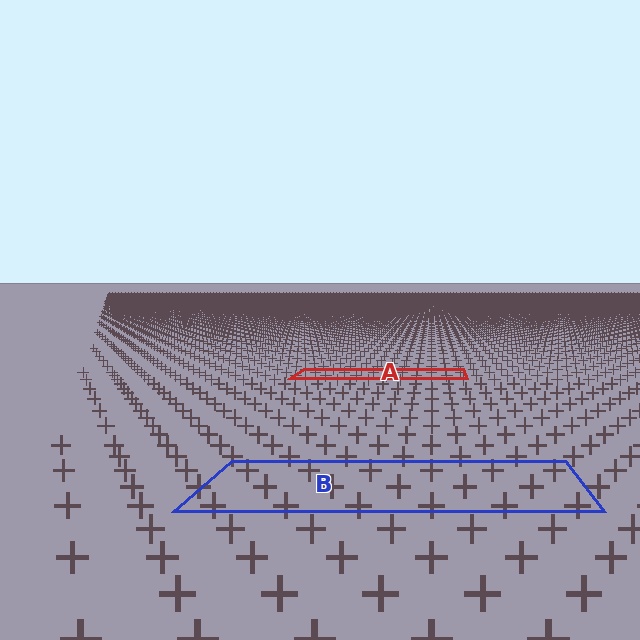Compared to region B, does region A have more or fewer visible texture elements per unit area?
Region A has more texture elements per unit area — they are packed more densely because it is farther away.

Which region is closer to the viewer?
Region B is closer. The texture elements there are larger and more spread out.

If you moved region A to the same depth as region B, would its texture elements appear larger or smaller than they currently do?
They would appear larger. At a closer depth, the same texture elements are projected at a bigger on-screen size.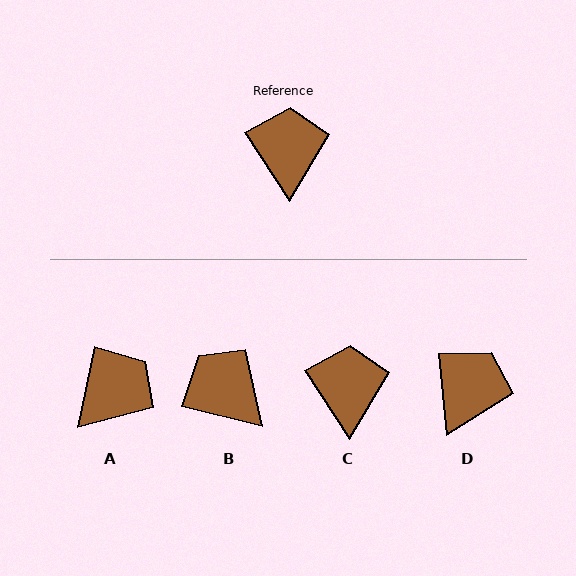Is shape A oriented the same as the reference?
No, it is off by about 45 degrees.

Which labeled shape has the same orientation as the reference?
C.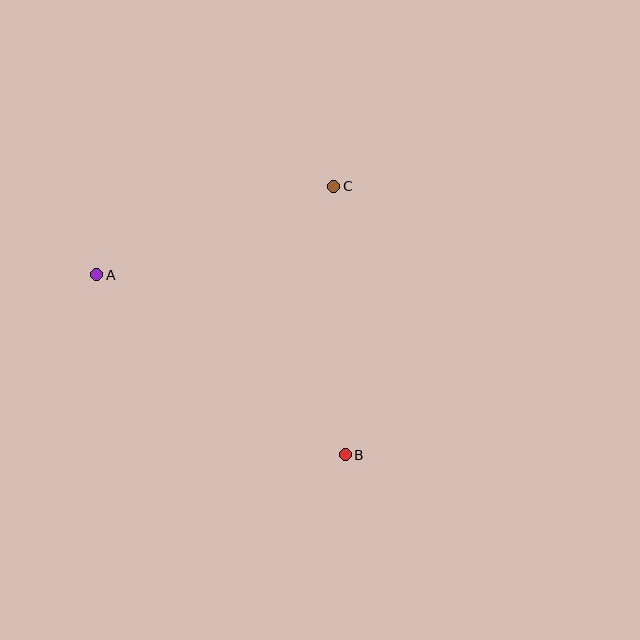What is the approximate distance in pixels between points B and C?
The distance between B and C is approximately 269 pixels.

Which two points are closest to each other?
Points A and C are closest to each other.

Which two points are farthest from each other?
Points A and B are farthest from each other.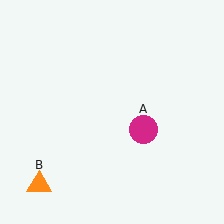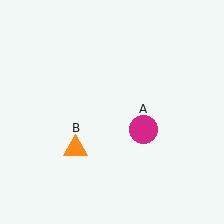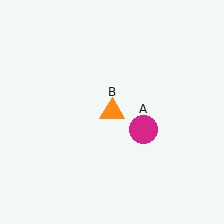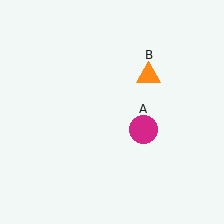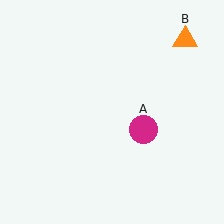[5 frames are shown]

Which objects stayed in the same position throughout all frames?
Magenta circle (object A) remained stationary.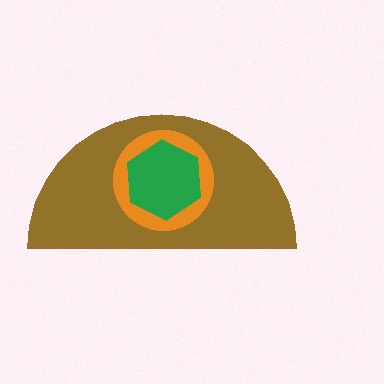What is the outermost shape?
The brown semicircle.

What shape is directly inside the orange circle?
The green hexagon.